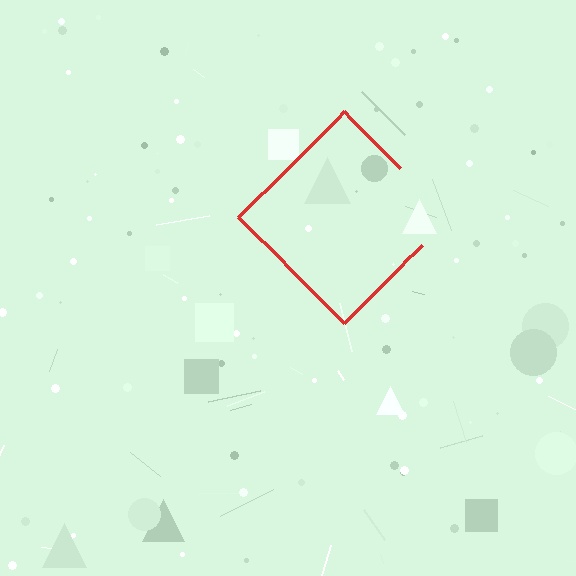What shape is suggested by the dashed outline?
The dashed outline suggests a diamond.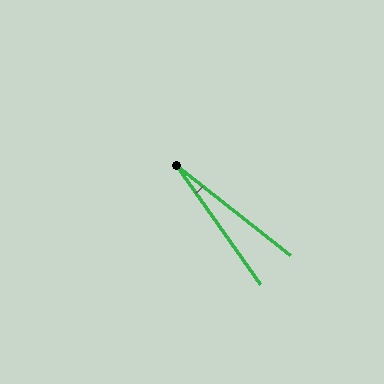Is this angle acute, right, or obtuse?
It is acute.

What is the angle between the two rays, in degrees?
Approximately 16 degrees.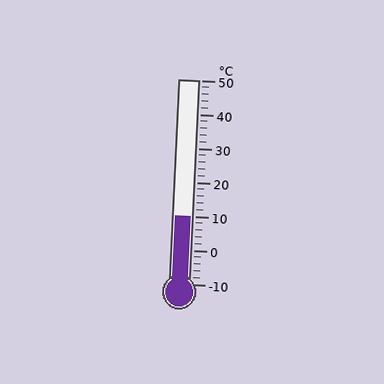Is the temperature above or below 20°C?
The temperature is below 20°C.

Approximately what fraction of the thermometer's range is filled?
The thermometer is filled to approximately 35% of its range.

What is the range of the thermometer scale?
The thermometer scale ranges from -10°C to 50°C.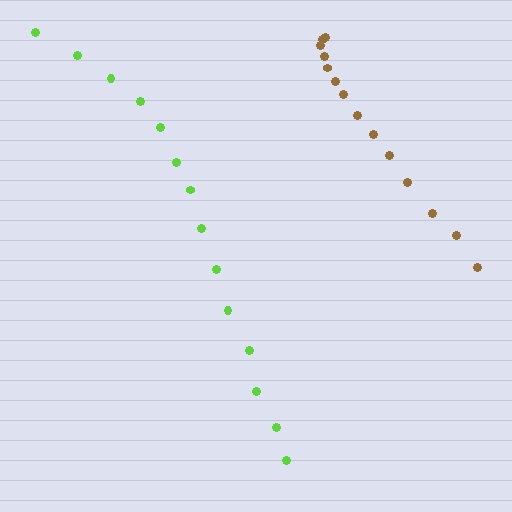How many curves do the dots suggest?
There are 2 distinct paths.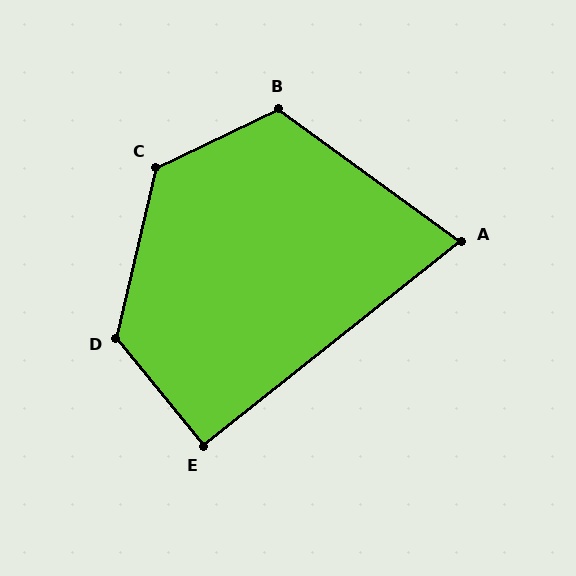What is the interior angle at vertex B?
Approximately 119 degrees (obtuse).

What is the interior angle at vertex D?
Approximately 128 degrees (obtuse).